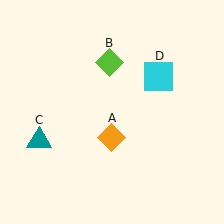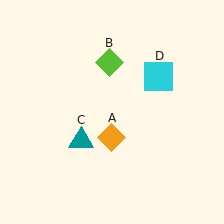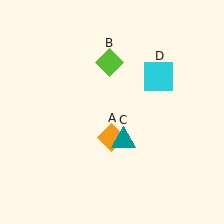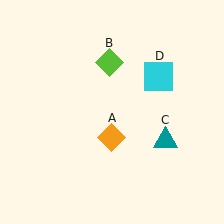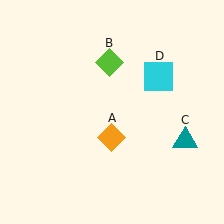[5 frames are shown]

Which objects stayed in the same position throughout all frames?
Orange diamond (object A) and lime diamond (object B) and cyan square (object D) remained stationary.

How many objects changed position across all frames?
1 object changed position: teal triangle (object C).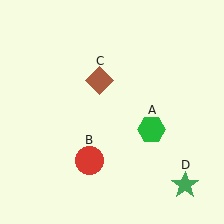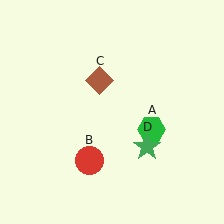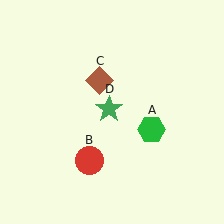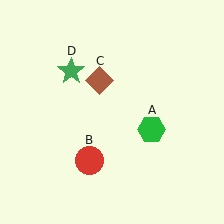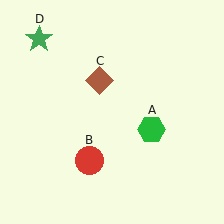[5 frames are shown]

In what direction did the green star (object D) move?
The green star (object D) moved up and to the left.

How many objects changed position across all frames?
1 object changed position: green star (object D).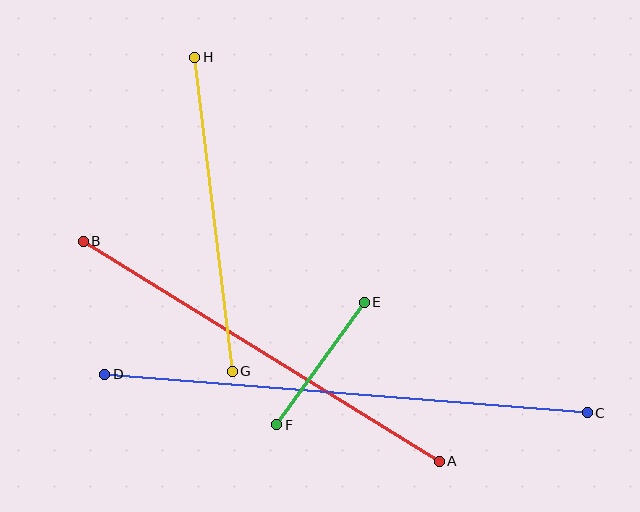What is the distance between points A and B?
The distance is approximately 418 pixels.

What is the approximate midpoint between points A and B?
The midpoint is at approximately (261, 351) pixels.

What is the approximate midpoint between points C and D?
The midpoint is at approximately (346, 394) pixels.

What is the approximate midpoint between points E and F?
The midpoint is at approximately (321, 363) pixels.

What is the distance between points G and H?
The distance is approximately 316 pixels.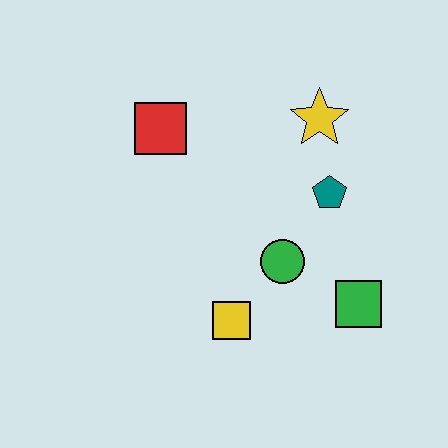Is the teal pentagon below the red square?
Yes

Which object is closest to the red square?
The yellow star is closest to the red square.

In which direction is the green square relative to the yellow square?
The green square is to the right of the yellow square.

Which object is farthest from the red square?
The green square is farthest from the red square.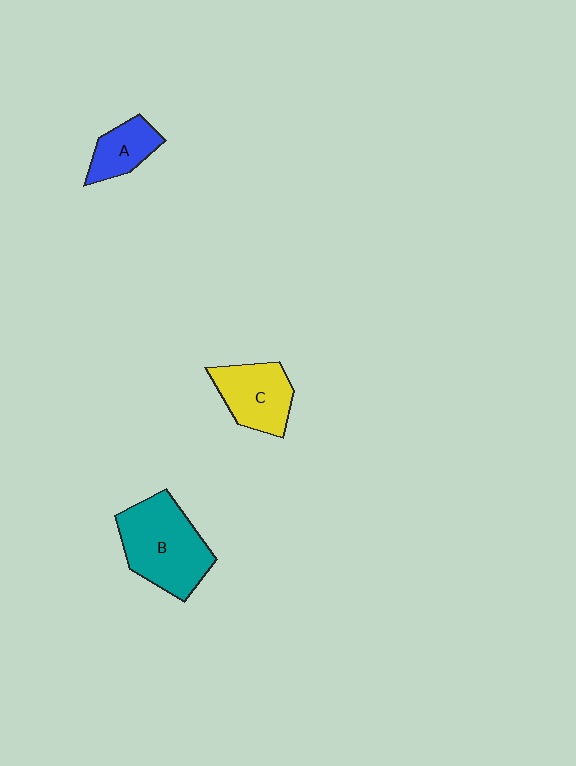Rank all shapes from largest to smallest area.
From largest to smallest: B (teal), C (yellow), A (blue).